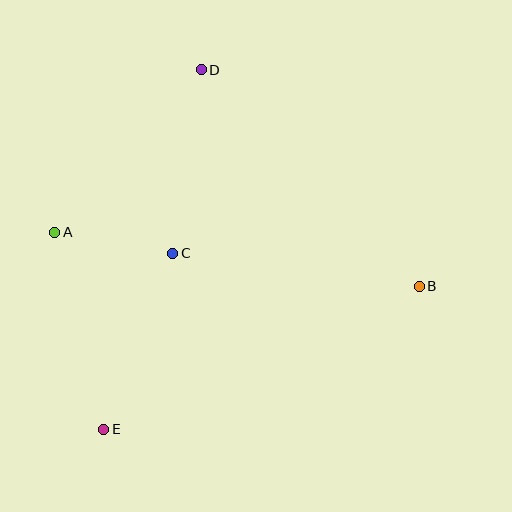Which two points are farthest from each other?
Points D and E are farthest from each other.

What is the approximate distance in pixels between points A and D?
The distance between A and D is approximately 218 pixels.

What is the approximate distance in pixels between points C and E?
The distance between C and E is approximately 189 pixels.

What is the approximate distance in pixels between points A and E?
The distance between A and E is approximately 203 pixels.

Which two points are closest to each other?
Points A and C are closest to each other.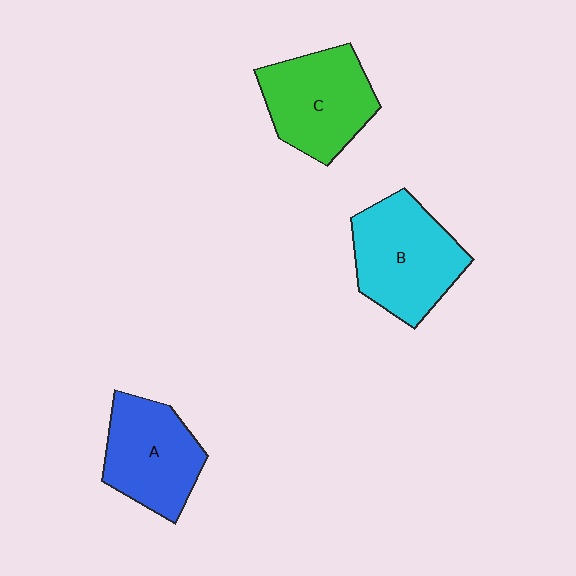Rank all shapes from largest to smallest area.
From largest to smallest: B (cyan), C (green), A (blue).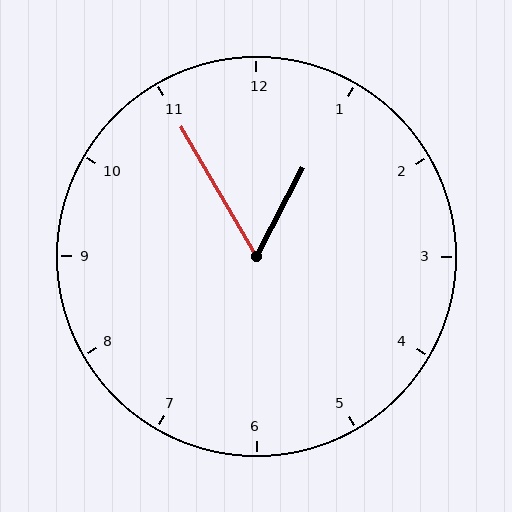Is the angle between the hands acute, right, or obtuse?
It is acute.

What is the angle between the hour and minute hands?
Approximately 58 degrees.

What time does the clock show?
12:55.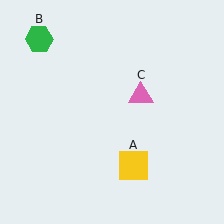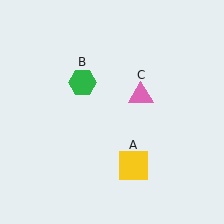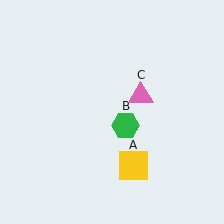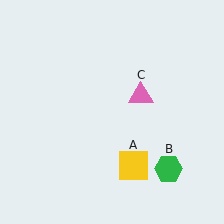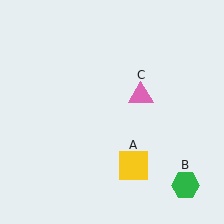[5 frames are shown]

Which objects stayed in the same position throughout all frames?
Yellow square (object A) and pink triangle (object C) remained stationary.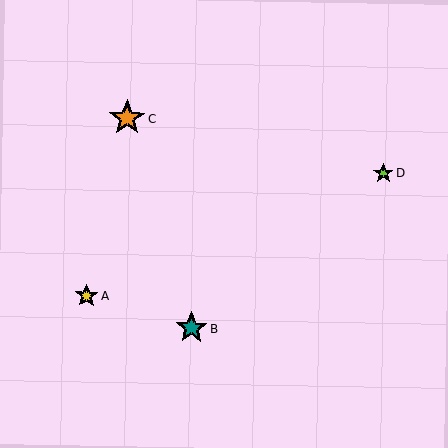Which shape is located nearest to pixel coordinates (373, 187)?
The lime star (labeled D) at (383, 173) is nearest to that location.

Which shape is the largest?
The orange star (labeled C) is the largest.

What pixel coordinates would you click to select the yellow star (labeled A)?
Click at (86, 295) to select the yellow star A.